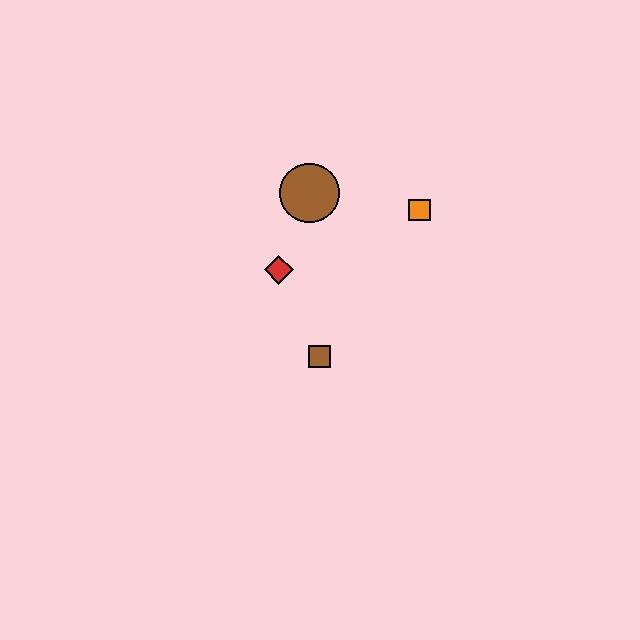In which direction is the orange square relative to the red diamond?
The orange square is to the right of the red diamond.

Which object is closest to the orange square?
The brown circle is closest to the orange square.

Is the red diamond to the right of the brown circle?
No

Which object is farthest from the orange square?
The brown square is farthest from the orange square.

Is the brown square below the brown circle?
Yes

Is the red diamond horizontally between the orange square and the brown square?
No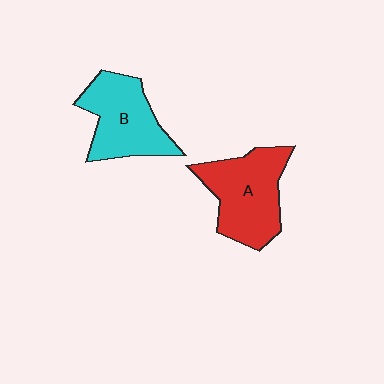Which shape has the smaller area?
Shape B (cyan).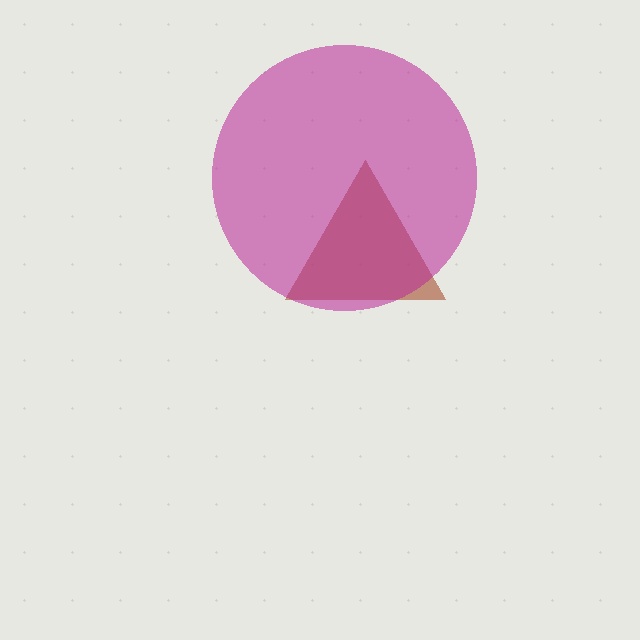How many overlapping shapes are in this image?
There are 2 overlapping shapes in the image.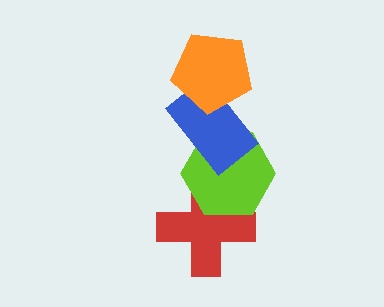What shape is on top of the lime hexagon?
The blue rectangle is on top of the lime hexagon.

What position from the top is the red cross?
The red cross is 4th from the top.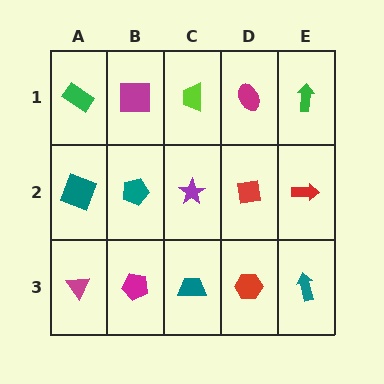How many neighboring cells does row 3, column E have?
2.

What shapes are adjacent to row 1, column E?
A red arrow (row 2, column E), a magenta ellipse (row 1, column D).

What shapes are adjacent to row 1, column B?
A teal pentagon (row 2, column B), a green rectangle (row 1, column A), a lime trapezoid (row 1, column C).